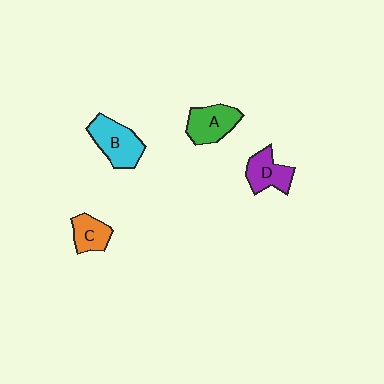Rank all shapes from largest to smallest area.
From largest to smallest: B (cyan), A (green), D (purple), C (orange).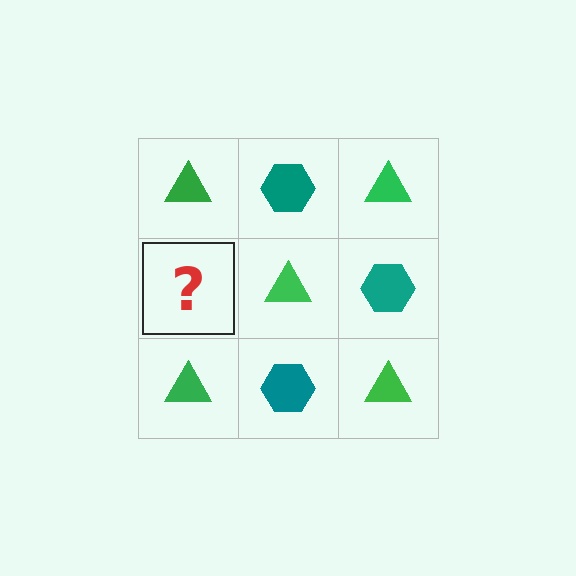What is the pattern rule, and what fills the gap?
The rule is that it alternates green triangle and teal hexagon in a checkerboard pattern. The gap should be filled with a teal hexagon.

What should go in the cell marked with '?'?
The missing cell should contain a teal hexagon.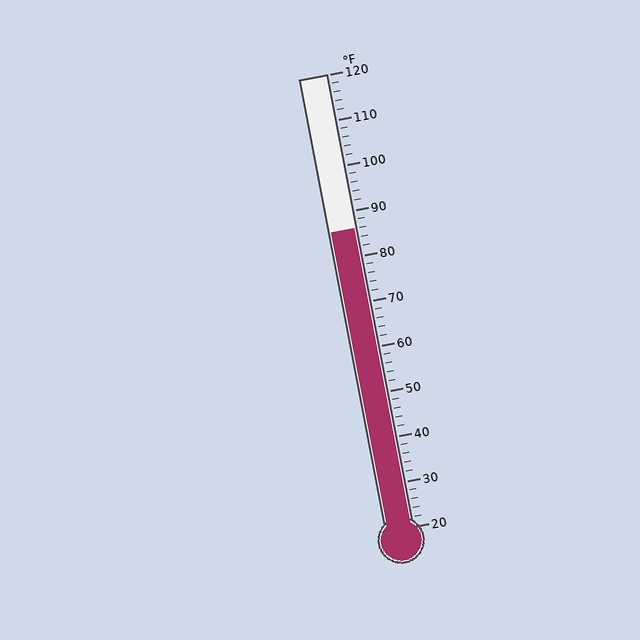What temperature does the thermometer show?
The thermometer shows approximately 86°F.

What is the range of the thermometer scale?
The thermometer scale ranges from 20°F to 120°F.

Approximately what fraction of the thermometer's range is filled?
The thermometer is filled to approximately 65% of its range.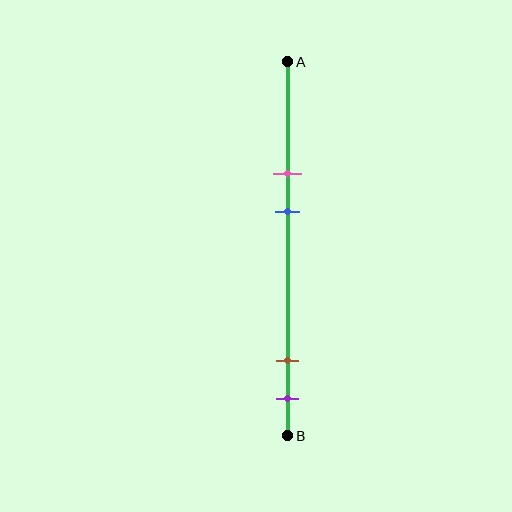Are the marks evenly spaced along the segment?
No, the marks are not evenly spaced.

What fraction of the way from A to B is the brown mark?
The brown mark is approximately 80% (0.8) of the way from A to B.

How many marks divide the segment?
There are 4 marks dividing the segment.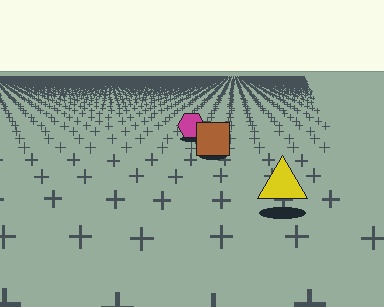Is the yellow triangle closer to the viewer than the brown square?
Yes. The yellow triangle is closer — you can tell from the texture gradient: the ground texture is coarser near it.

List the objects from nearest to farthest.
From nearest to farthest: the yellow triangle, the brown square, the magenta hexagon.